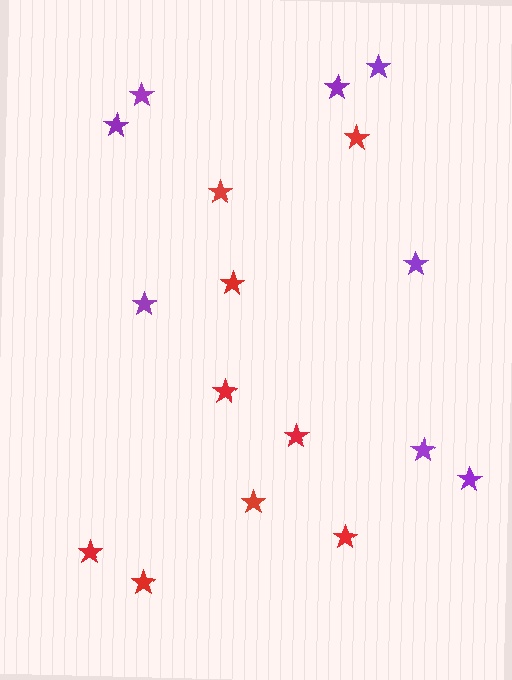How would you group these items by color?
There are 2 groups: one group of red stars (9) and one group of purple stars (8).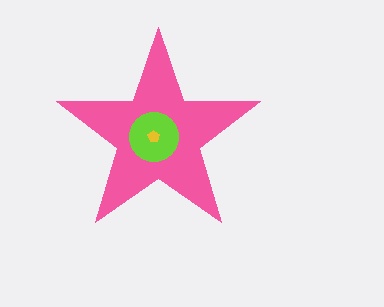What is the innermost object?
The yellow pentagon.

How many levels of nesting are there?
3.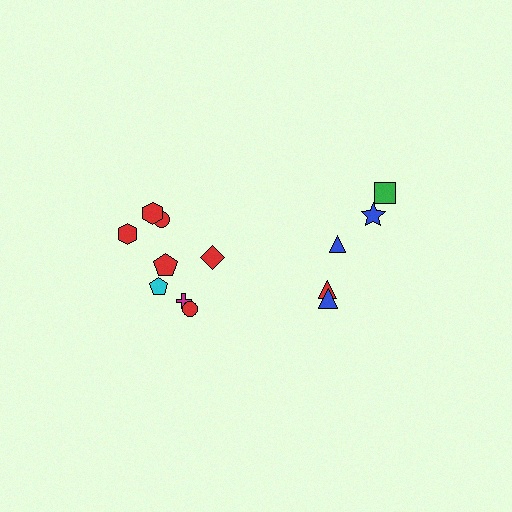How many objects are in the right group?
There are 5 objects.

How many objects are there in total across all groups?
There are 13 objects.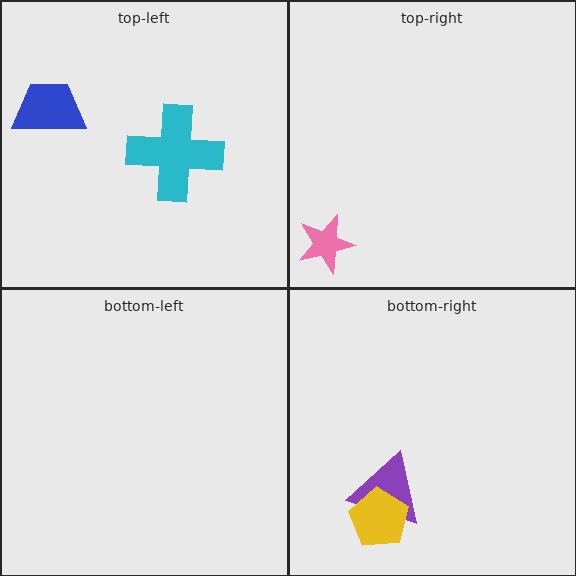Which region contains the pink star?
The top-right region.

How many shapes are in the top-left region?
2.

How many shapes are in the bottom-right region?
2.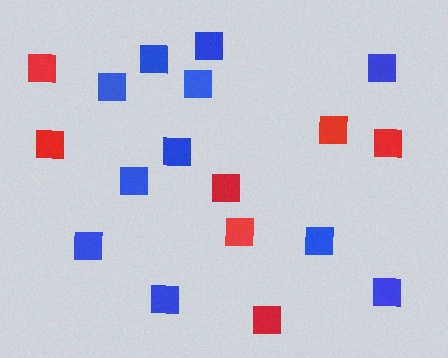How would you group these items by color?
There are 2 groups: one group of blue squares (11) and one group of red squares (7).